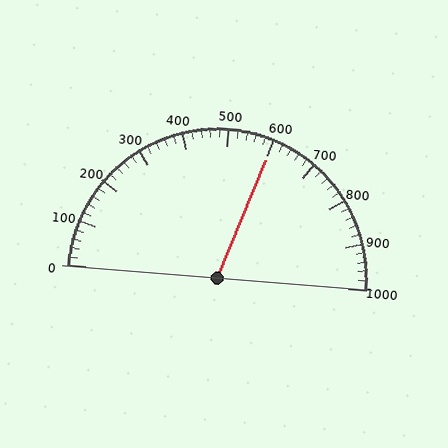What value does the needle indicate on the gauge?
The needle indicates approximately 600.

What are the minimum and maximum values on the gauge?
The gauge ranges from 0 to 1000.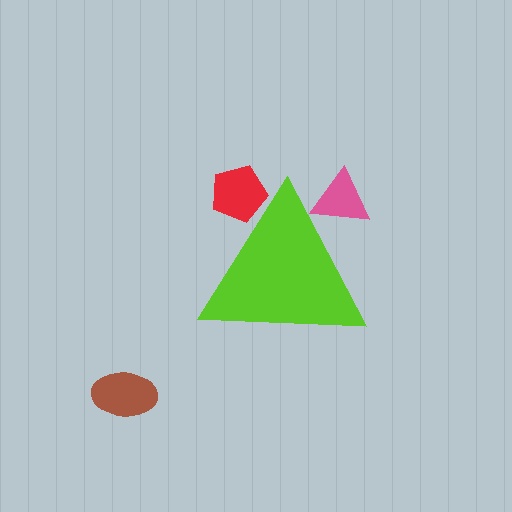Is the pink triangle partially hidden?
Yes, the pink triangle is partially hidden behind the lime triangle.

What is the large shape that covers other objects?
A lime triangle.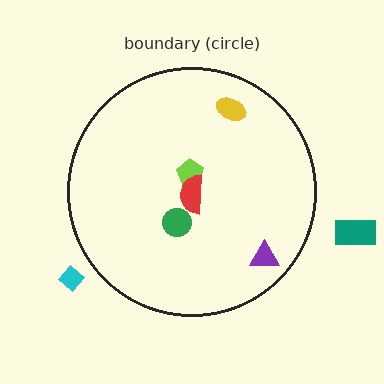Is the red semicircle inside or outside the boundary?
Inside.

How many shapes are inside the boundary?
5 inside, 2 outside.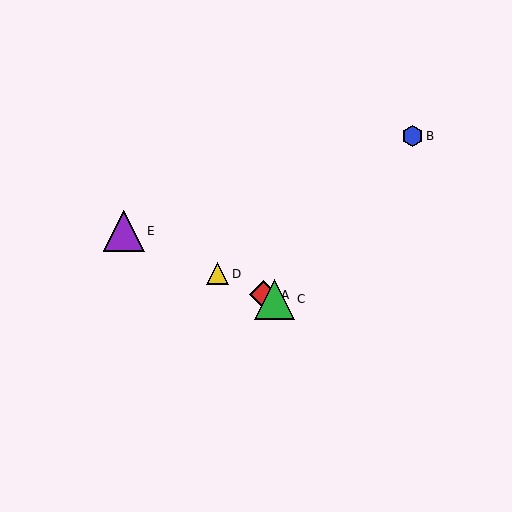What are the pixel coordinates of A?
Object A is at (264, 295).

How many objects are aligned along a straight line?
4 objects (A, C, D, E) are aligned along a straight line.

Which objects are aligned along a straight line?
Objects A, C, D, E are aligned along a straight line.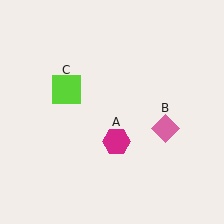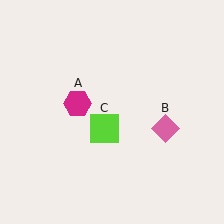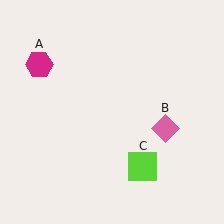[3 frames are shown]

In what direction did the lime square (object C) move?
The lime square (object C) moved down and to the right.